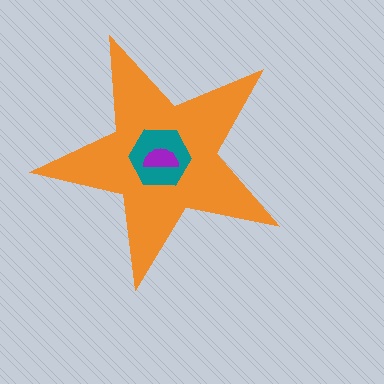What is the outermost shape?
The orange star.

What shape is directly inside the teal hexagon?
The purple semicircle.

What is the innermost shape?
The purple semicircle.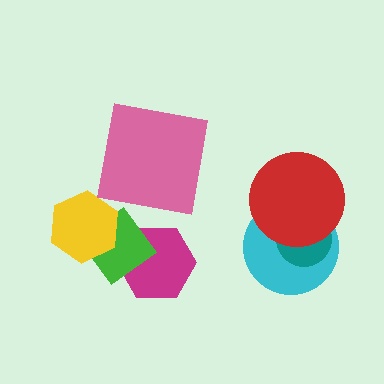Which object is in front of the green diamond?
The yellow hexagon is in front of the green diamond.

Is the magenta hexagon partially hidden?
Yes, it is partially covered by another shape.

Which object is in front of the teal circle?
The red circle is in front of the teal circle.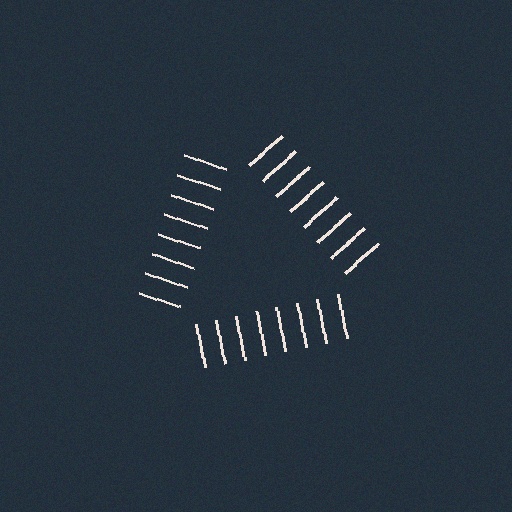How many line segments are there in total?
24 — 8 along each of the 3 edges.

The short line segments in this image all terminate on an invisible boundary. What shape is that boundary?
An illusory triangle — the line segments terminate on its edges but no continuous stroke is drawn.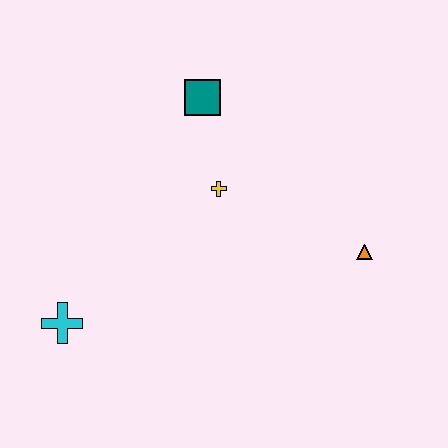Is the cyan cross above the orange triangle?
No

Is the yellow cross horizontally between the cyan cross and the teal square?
No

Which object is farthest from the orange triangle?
The cyan cross is farthest from the orange triangle.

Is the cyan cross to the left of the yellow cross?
Yes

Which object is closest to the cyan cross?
The yellow cross is closest to the cyan cross.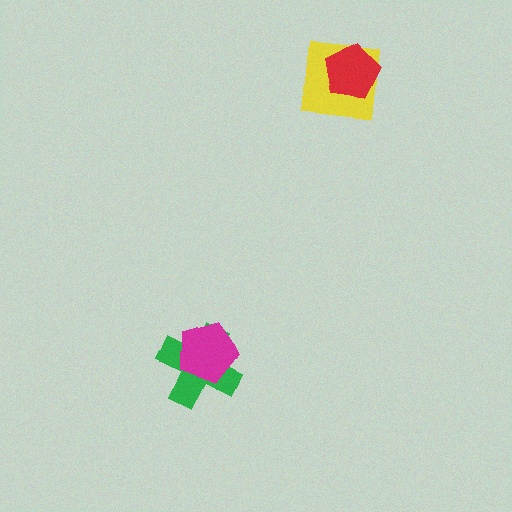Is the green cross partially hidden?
Yes, it is partially covered by another shape.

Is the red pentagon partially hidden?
No, no other shape covers it.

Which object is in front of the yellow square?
The red pentagon is in front of the yellow square.